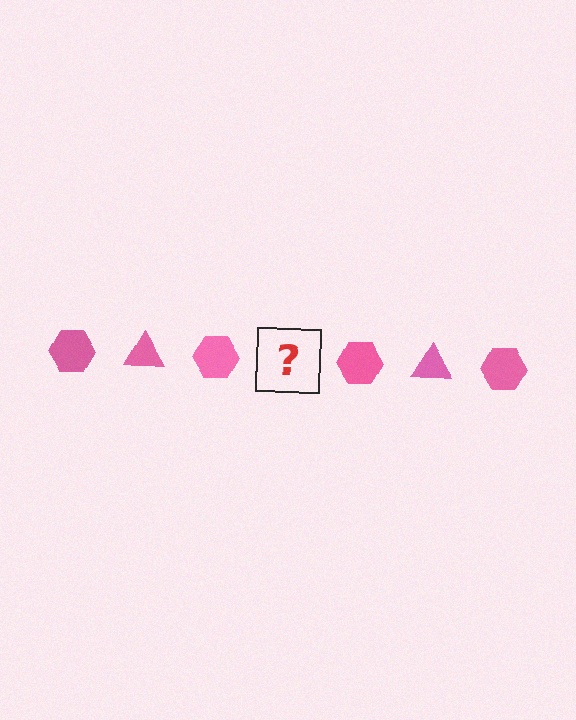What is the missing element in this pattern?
The missing element is a pink triangle.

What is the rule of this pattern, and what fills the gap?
The rule is that the pattern cycles through hexagon, triangle shapes in pink. The gap should be filled with a pink triangle.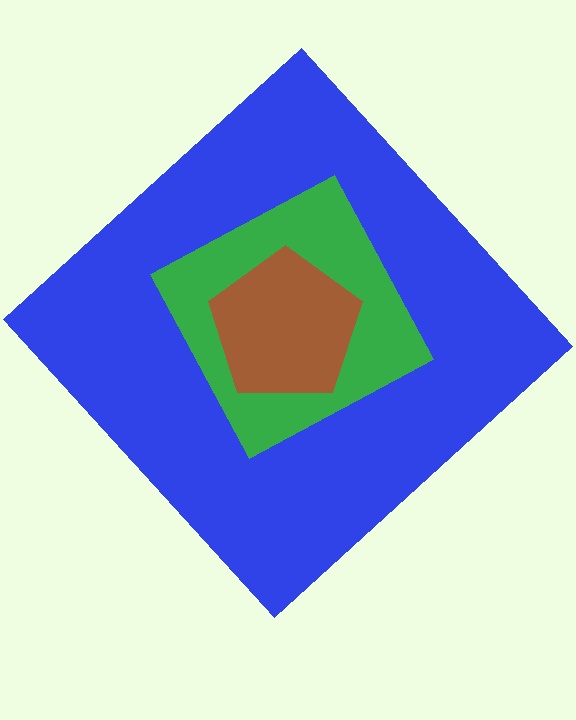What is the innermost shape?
The brown pentagon.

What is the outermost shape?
The blue diamond.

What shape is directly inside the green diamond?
The brown pentagon.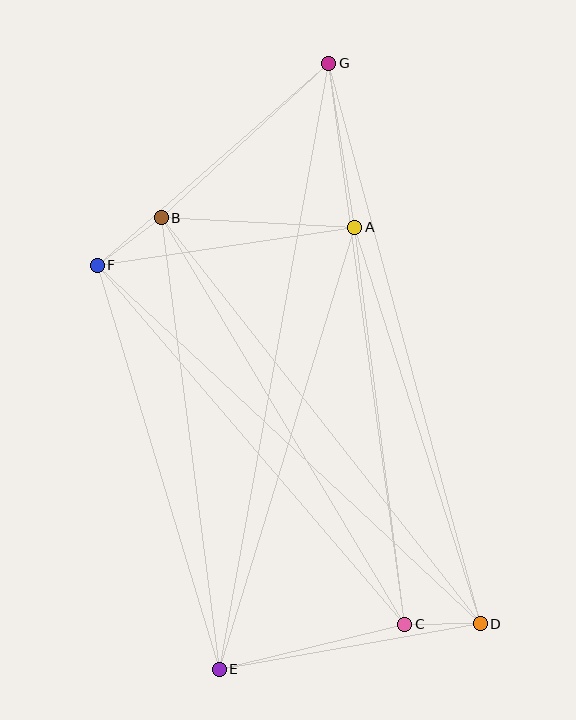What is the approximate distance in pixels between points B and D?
The distance between B and D is approximately 516 pixels.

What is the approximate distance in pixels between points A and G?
The distance between A and G is approximately 166 pixels.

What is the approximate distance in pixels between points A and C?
The distance between A and C is approximately 400 pixels.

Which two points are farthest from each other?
Points E and G are farthest from each other.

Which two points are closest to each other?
Points C and D are closest to each other.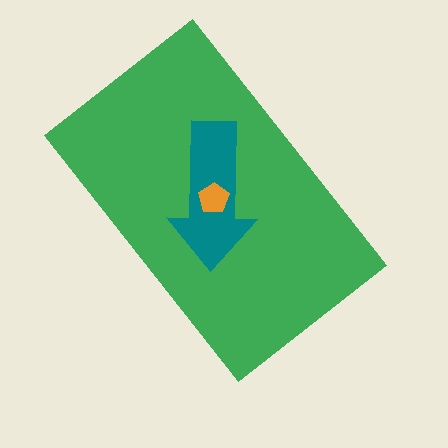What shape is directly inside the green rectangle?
The teal arrow.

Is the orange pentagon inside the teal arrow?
Yes.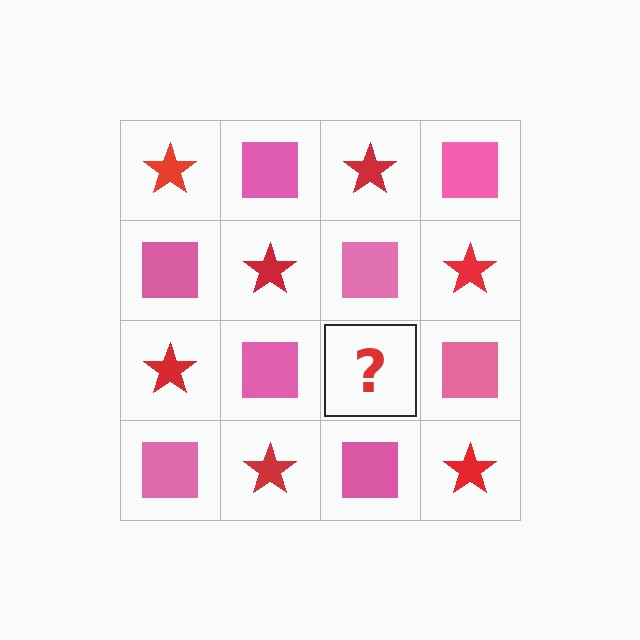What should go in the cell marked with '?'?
The missing cell should contain a red star.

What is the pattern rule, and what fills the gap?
The rule is that it alternates red star and pink square in a checkerboard pattern. The gap should be filled with a red star.